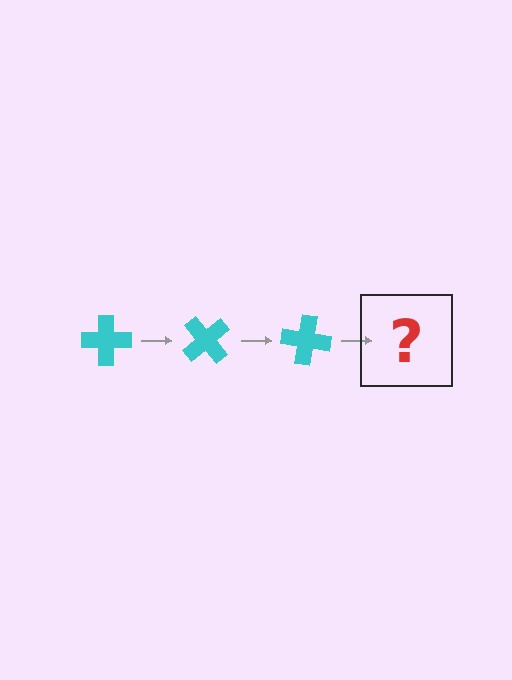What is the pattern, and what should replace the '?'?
The pattern is that the cross rotates 50 degrees each step. The '?' should be a cyan cross rotated 150 degrees.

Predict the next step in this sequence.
The next step is a cyan cross rotated 150 degrees.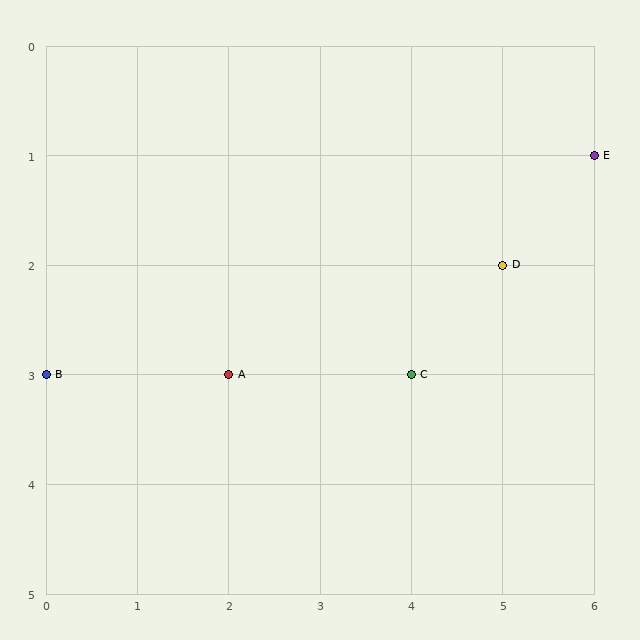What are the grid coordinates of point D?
Point D is at grid coordinates (5, 2).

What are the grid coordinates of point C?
Point C is at grid coordinates (4, 3).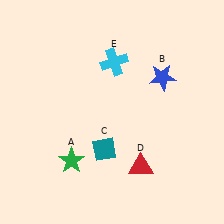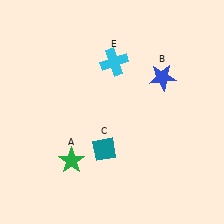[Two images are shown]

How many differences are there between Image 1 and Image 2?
There is 1 difference between the two images.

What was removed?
The red triangle (D) was removed in Image 2.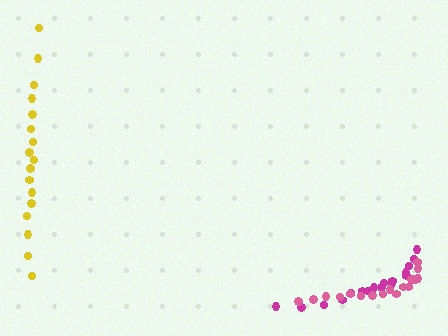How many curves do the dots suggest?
There are 3 distinct paths.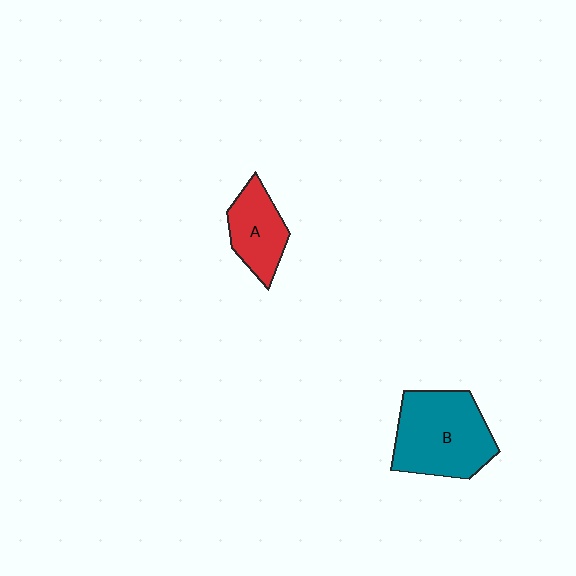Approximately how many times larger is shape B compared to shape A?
Approximately 1.8 times.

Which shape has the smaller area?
Shape A (red).